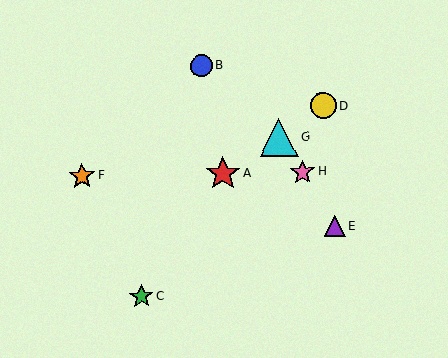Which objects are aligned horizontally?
Objects A, F, H are aligned horizontally.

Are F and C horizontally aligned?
No, F is at y≈176 and C is at y≈297.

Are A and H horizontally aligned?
Yes, both are at y≈174.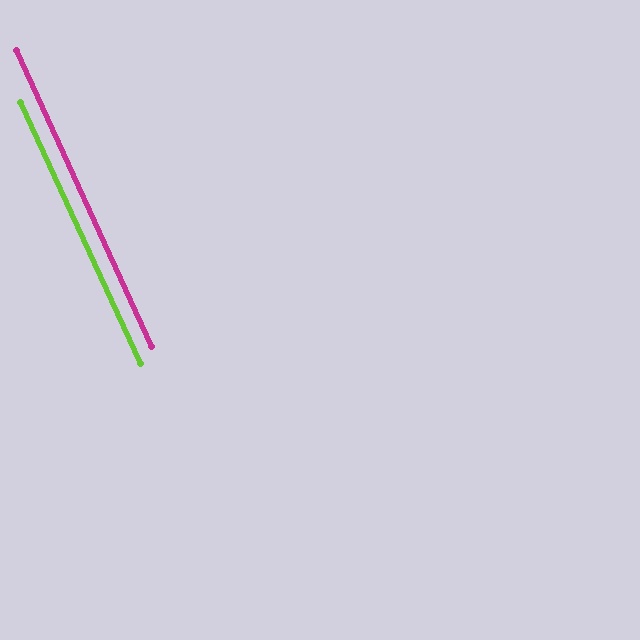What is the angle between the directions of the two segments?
Approximately 0 degrees.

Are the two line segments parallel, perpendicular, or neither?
Parallel — their directions differ by only 0.3°.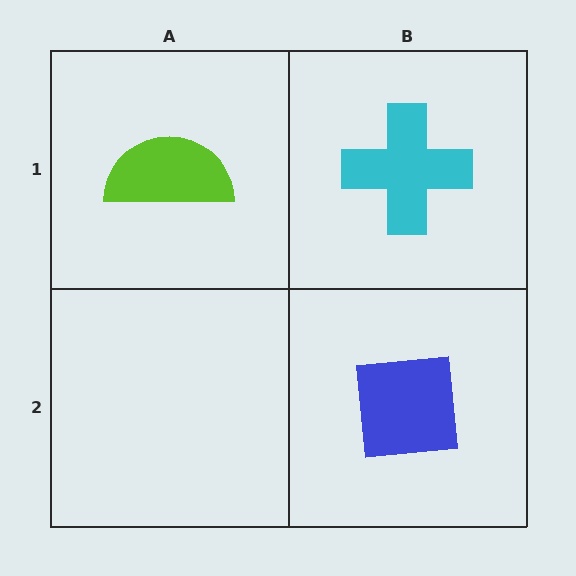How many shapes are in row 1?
2 shapes.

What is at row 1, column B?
A cyan cross.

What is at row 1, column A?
A lime semicircle.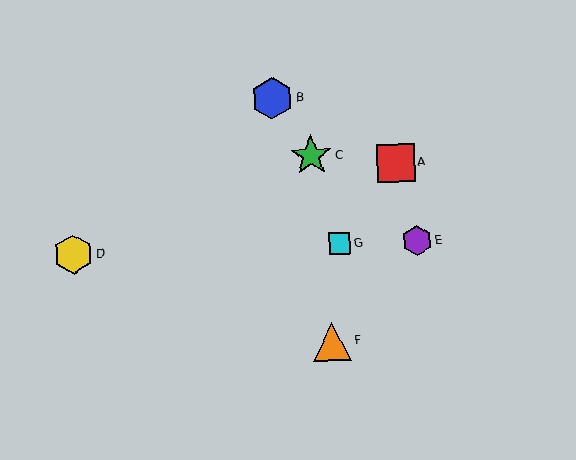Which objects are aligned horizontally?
Objects D, E, G are aligned horizontally.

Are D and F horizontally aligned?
No, D is at y≈254 and F is at y≈342.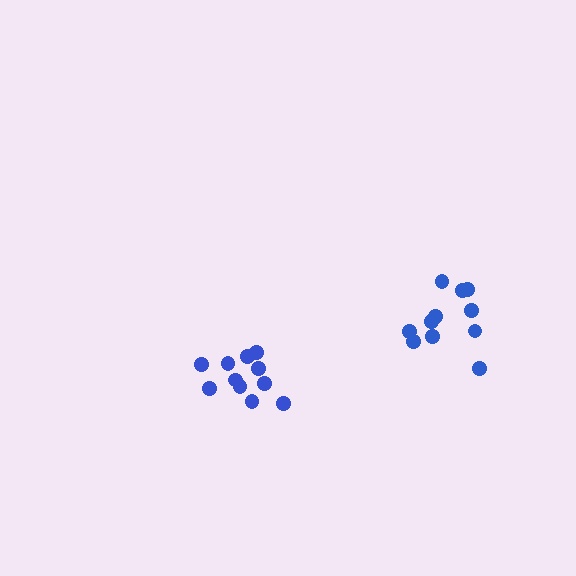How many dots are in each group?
Group 1: 11 dots, Group 2: 11 dots (22 total).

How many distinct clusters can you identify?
There are 2 distinct clusters.